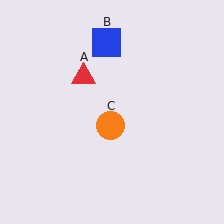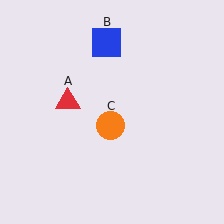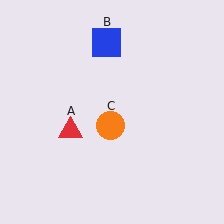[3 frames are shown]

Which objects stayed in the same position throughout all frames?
Blue square (object B) and orange circle (object C) remained stationary.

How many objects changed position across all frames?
1 object changed position: red triangle (object A).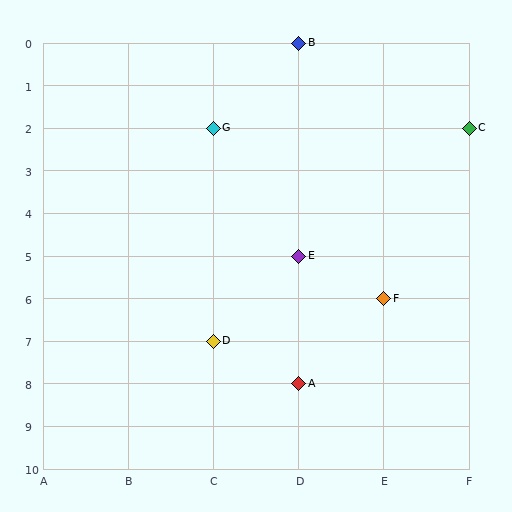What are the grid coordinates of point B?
Point B is at grid coordinates (D, 0).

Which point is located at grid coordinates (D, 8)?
Point A is at (D, 8).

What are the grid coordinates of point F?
Point F is at grid coordinates (E, 6).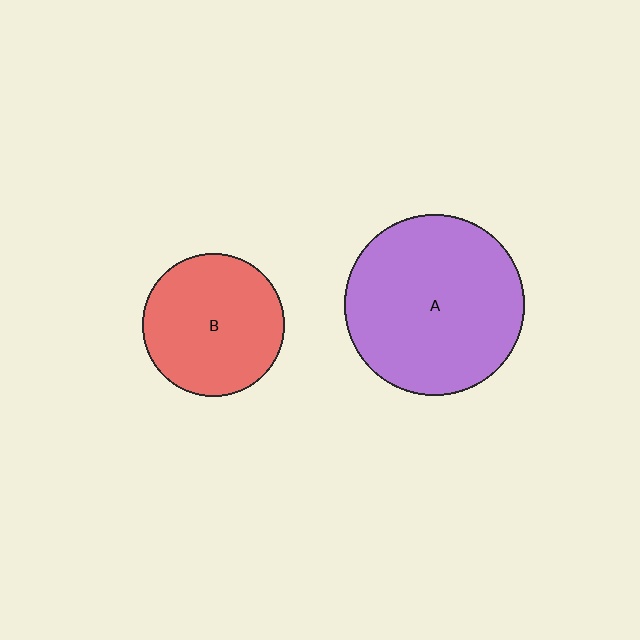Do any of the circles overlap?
No, none of the circles overlap.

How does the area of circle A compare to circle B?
Approximately 1.6 times.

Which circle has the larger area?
Circle A (purple).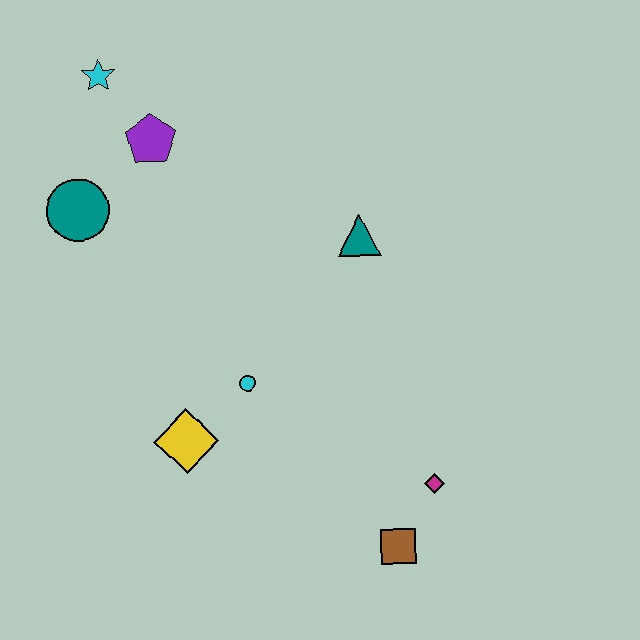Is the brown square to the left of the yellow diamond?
No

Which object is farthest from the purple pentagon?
The brown square is farthest from the purple pentagon.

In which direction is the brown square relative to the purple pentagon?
The brown square is below the purple pentagon.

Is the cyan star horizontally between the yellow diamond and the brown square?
No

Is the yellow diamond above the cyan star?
No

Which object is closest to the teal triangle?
The cyan circle is closest to the teal triangle.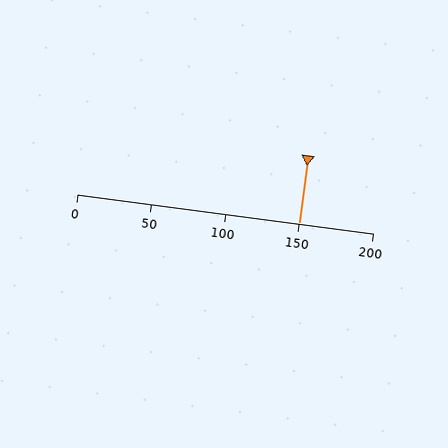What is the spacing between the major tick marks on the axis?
The major ticks are spaced 50 apart.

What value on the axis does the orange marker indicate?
The marker indicates approximately 150.